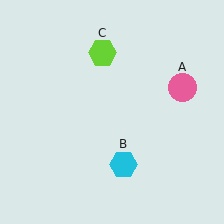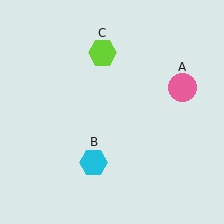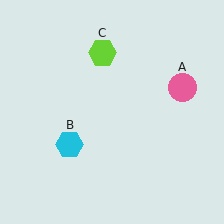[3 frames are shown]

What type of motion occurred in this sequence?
The cyan hexagon (object B) rotated clockwise around the center of the scene.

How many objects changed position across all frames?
1 object changed position: cyan hexagon (object B).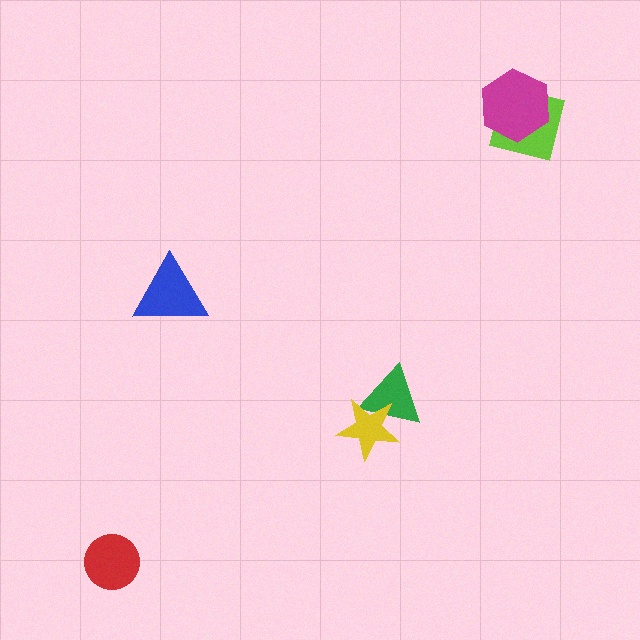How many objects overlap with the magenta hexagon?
1 object overlaps with the magenta hexagon.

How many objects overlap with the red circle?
0 objects overlap with the red circle.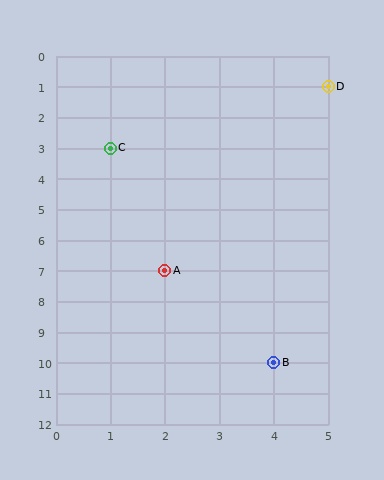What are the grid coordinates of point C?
Point C is at grid coordinates (1, 3).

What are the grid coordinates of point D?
Point D is at grid coordinates (5, 1).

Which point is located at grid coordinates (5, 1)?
Point D is at (5, 1).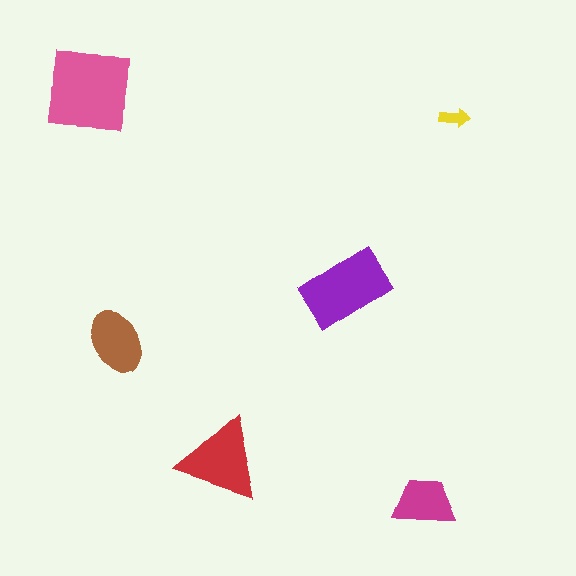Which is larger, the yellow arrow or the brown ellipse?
The brown ellipse.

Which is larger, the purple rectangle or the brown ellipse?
The purple rectangle.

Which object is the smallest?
The yellow arrow.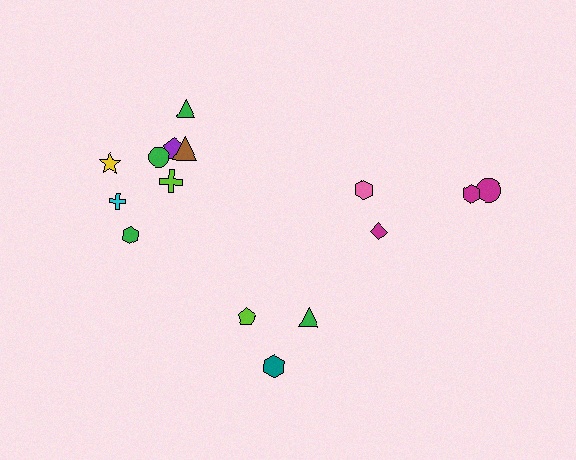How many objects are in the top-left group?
There are 8 objects.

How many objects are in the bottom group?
There are 3 objects.